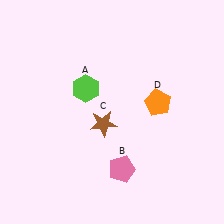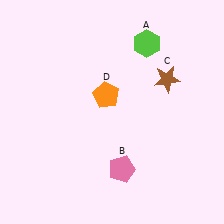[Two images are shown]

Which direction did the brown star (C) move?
The brown star (C) moved right.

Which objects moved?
The objects that moved are: the lime hexagon (A), the brown star (C), the orange pentagon (D).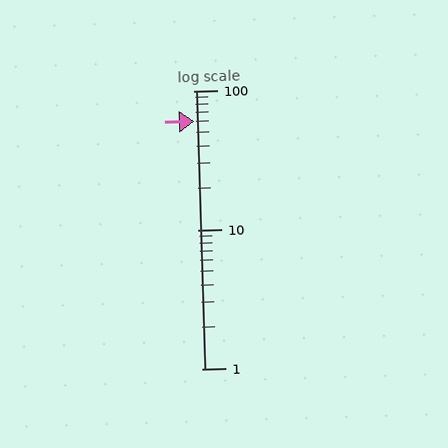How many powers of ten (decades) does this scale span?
The scale spans 2 decades, from 1 to 100.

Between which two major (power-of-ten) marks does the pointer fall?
The pointer is between 10 and 100.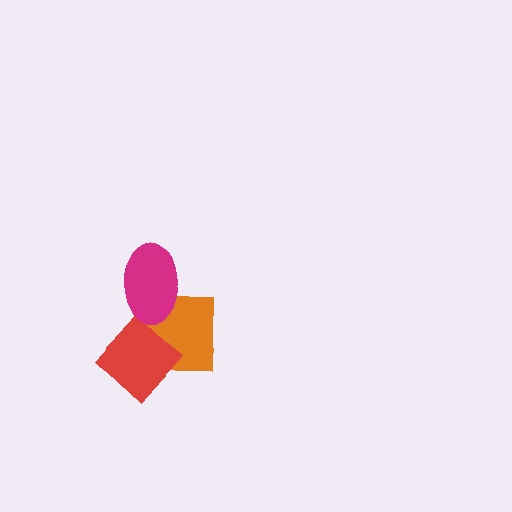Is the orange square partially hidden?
Yes, it is partially covered by another shape.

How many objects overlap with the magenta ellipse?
1 object overlaps with the magenta ellipse.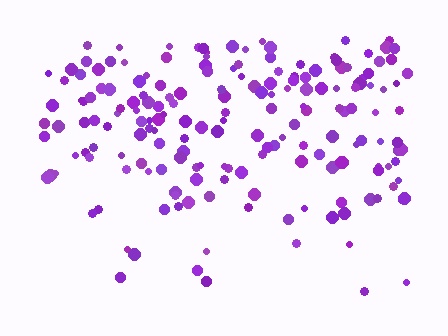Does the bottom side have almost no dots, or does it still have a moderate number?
Still a moderate number, just noticeably fewer than the top.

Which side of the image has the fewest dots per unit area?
The bottom.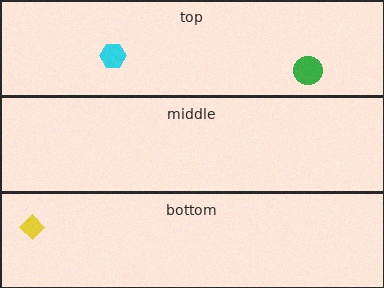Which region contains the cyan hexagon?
The top region.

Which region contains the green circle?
The top region.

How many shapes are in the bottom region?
1.